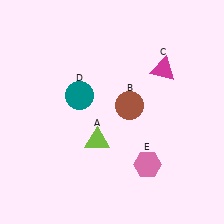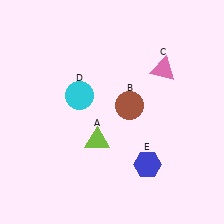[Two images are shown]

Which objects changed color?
C changed from magenta to pink. D changed from teal to cyan. E changed from pink to blue.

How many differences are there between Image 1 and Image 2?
There are 3 differences between the two images.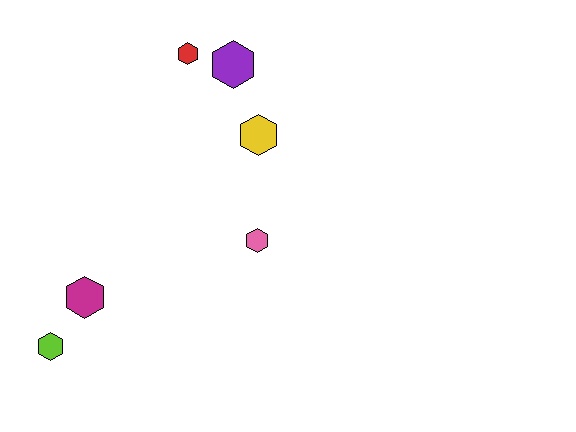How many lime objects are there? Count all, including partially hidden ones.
There is 1 lime object.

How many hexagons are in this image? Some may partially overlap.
There are 6 hexagons.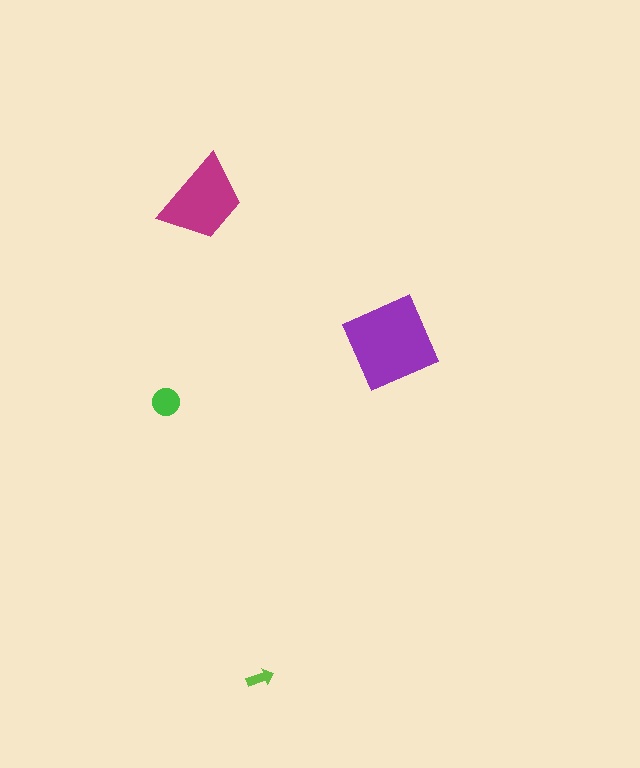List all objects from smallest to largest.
The lime arrow, the green circle, the magenta trapezoid, the purple square.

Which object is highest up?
The magenta trapezoid is topmost.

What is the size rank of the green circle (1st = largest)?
3rd.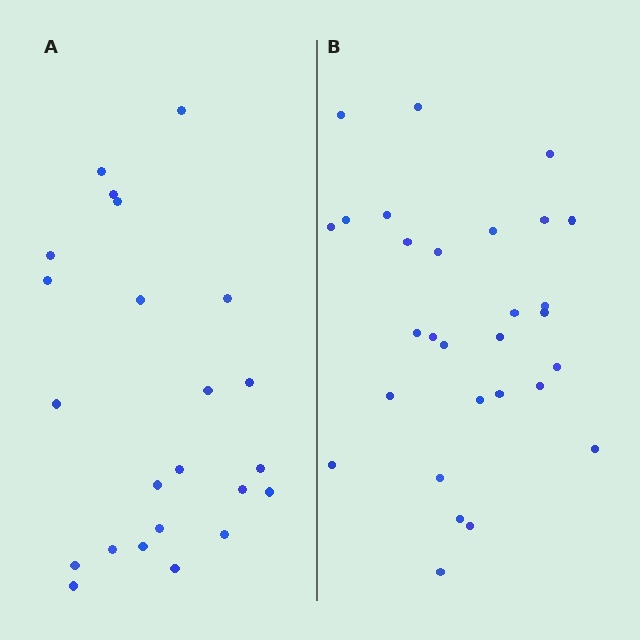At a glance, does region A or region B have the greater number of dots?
Region B (the right region) has more dots.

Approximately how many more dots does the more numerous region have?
Region B has about 6 more dots than region A.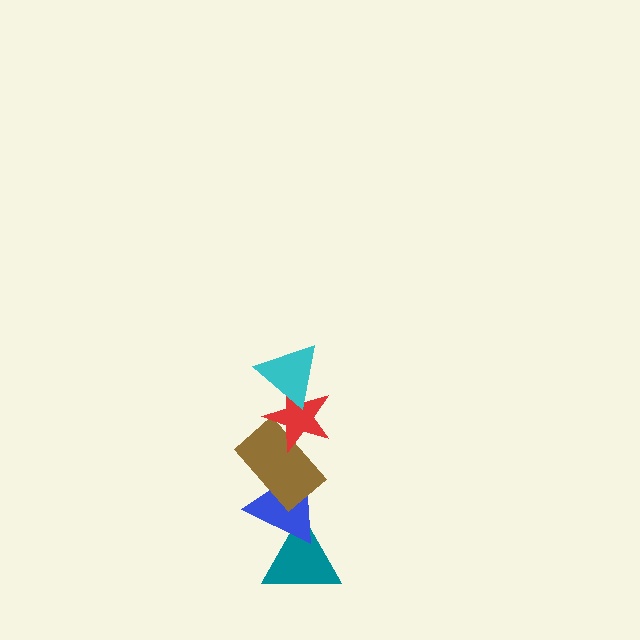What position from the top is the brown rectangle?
The brown rectangle is 3rd from the top.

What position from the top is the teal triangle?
The teal triangle is 5th from the top.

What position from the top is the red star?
The red star is 2nd from the top.